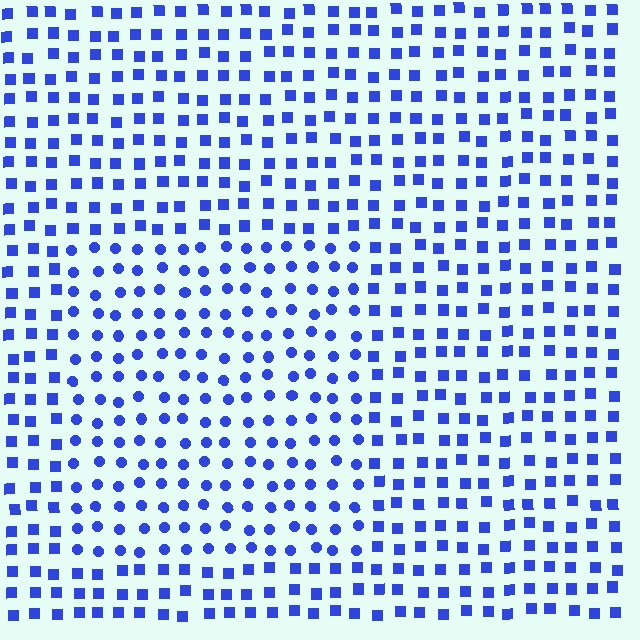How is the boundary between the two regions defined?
The boundary is defined by a change in element shape: circles inside vs. squares outside. All elements share the same color and spacing.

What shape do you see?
I see a rectangle.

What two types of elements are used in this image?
The image uses circles inside the rectangle region and squares outside it.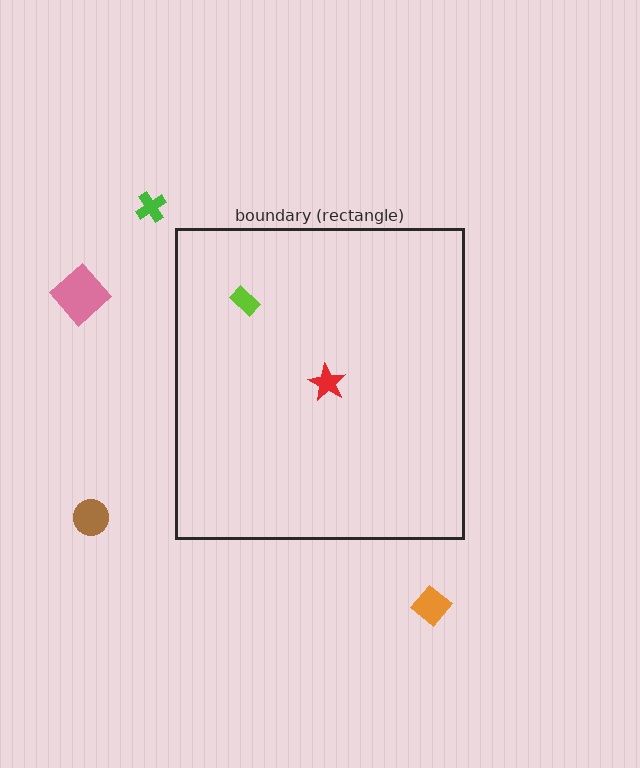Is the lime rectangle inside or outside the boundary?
Inside.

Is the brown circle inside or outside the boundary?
Outside.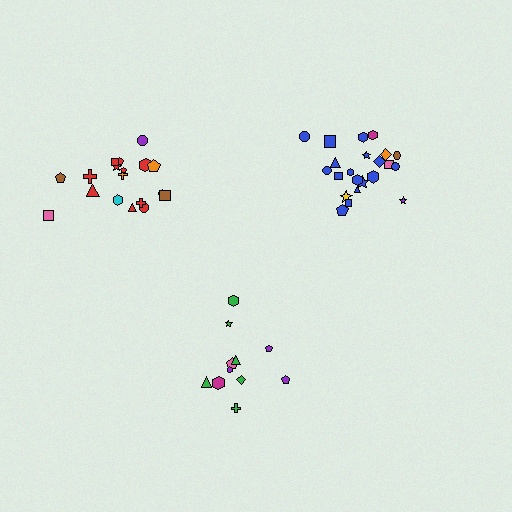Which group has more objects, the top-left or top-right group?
The top-right group.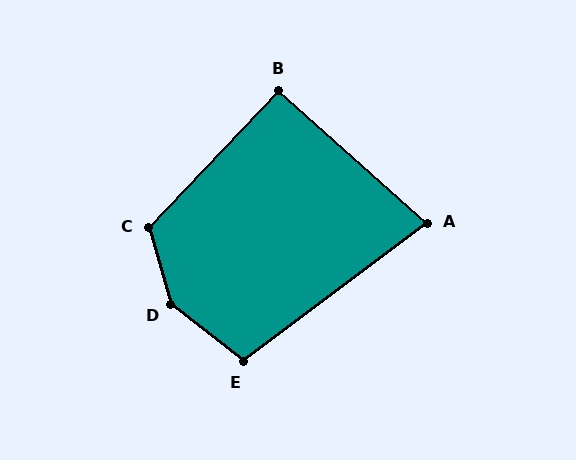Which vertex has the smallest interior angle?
A, at approximately 79 degrees.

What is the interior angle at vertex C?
Approximately 121 degrees (obtuse).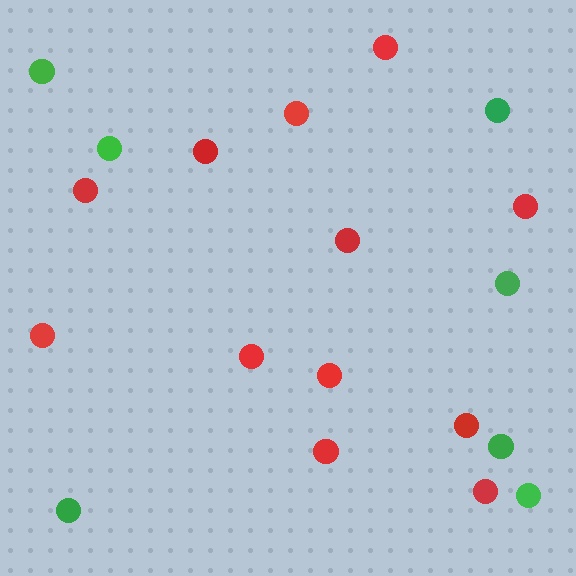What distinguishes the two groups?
There are 2 groups: one group of red circles (12) and one group of green circles (7).